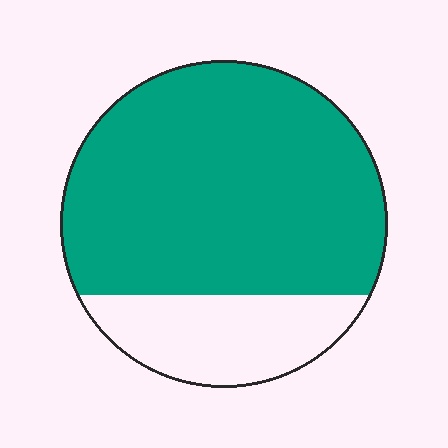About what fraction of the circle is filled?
About three quarters (3/4).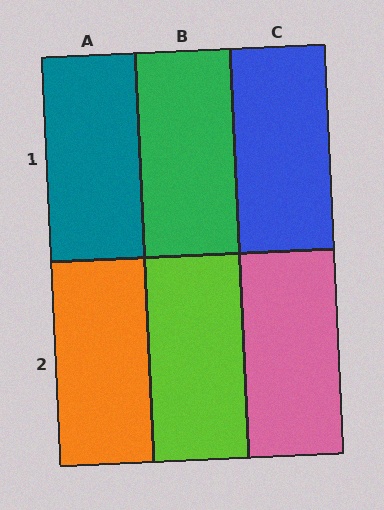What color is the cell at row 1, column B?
Green.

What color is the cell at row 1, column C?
Blue.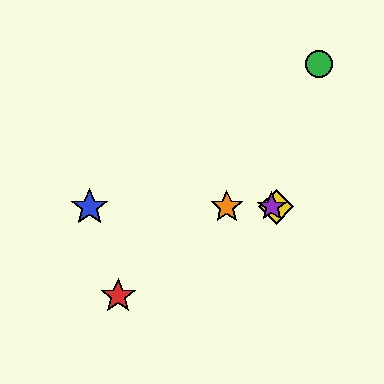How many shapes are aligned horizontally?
4 shapes (the blue star, the yellow diamond, the purple star, the orange star) are aligned horizontally.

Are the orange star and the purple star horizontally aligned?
Yes, both are at y≈207.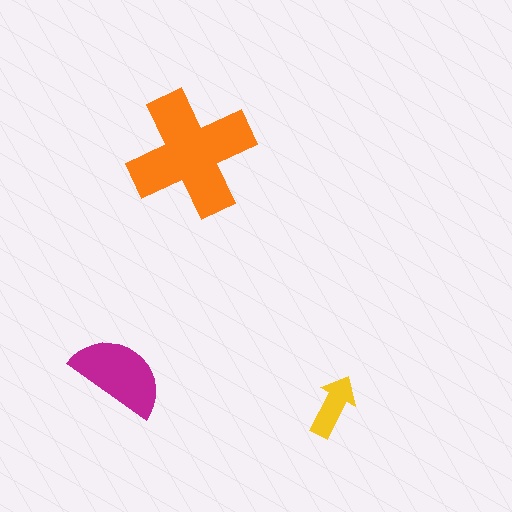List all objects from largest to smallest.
The orange cross, the magenta semicircle, the yellow arrow.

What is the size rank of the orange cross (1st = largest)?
1st.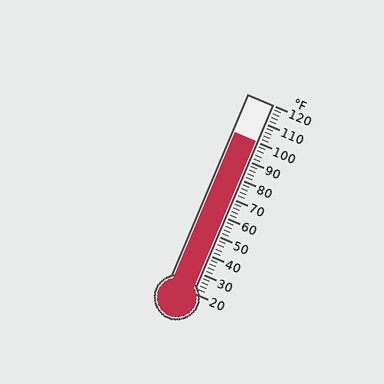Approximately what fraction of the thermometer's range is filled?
The thermometer is filled to approximately 80% of its range.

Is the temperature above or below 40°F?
The temperature is above 40°F.